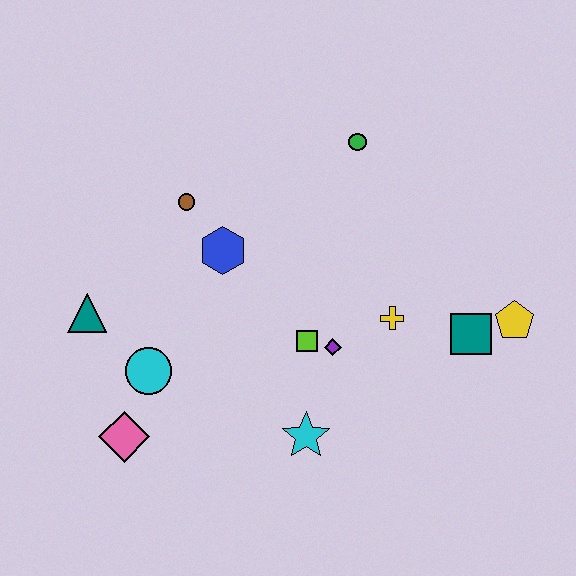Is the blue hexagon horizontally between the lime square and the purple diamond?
No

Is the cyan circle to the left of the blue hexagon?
Yes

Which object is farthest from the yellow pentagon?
The teal triangle is farthest from the yellow pentagon.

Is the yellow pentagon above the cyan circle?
Yes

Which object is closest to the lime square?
The purple diamond is closest to the lime square.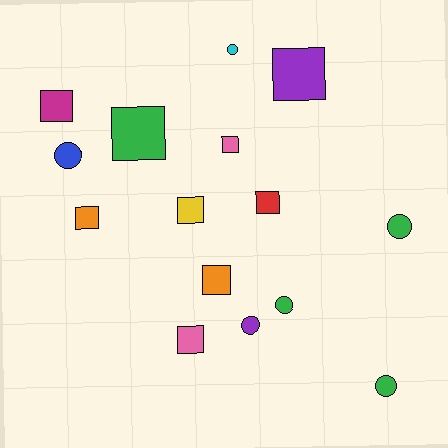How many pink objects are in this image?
There are 2 pink objects.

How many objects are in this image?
There are 15 objects.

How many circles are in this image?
There are 6 circles.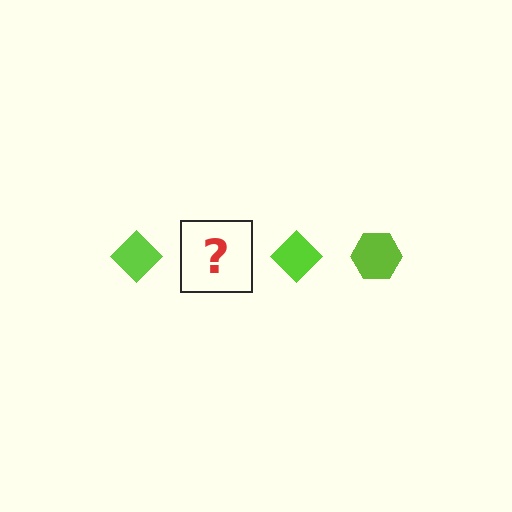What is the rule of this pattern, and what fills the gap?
The rule is that the pattern cycles through diamond, hexagon shapes in lime. The gap should be filled with a lime hexagon.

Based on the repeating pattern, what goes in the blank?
The blank should be a lime hexagon.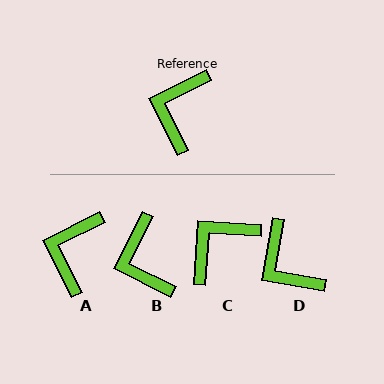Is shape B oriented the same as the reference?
No, it is off by about 37 degrees.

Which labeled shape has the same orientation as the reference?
A.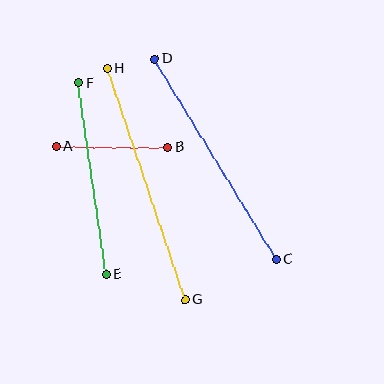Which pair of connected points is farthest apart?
Points G and H are farthest apart.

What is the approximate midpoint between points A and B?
The midpoint is at approximately (112, 147) pixels.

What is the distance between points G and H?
The distance is approximately 244 pixels.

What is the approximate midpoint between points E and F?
The midpoint is at approximately (92, 179) pixels.